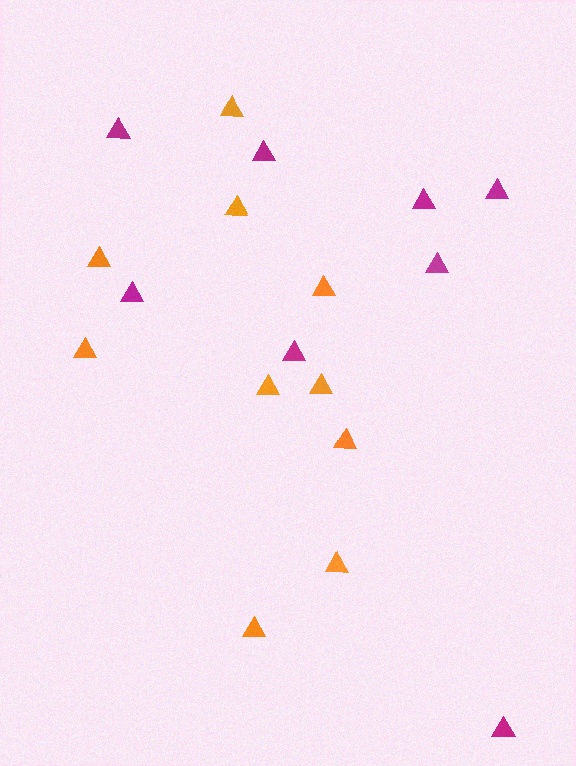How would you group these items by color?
There are 2 groups: one group of magenta triangles (8) and one group of orange triangles (10).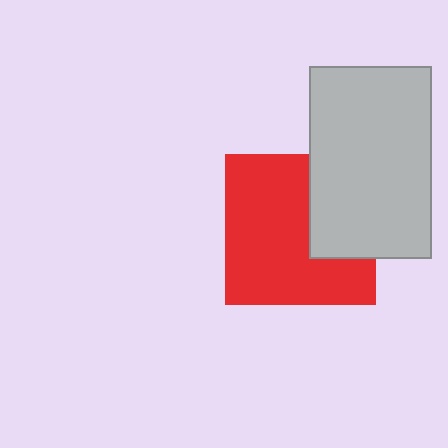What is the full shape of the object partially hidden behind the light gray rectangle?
The partially hidden object is a red square.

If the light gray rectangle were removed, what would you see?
You would see the complete red square.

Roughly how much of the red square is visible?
Most of it is visible (roughly 69%).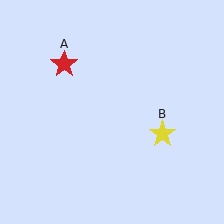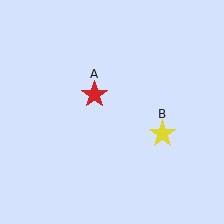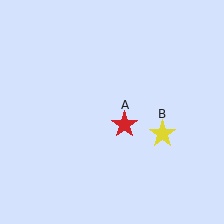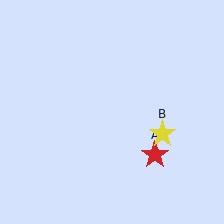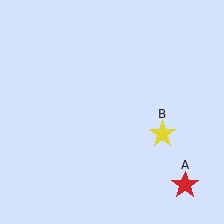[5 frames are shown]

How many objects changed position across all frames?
1 object changed position: red star (object A).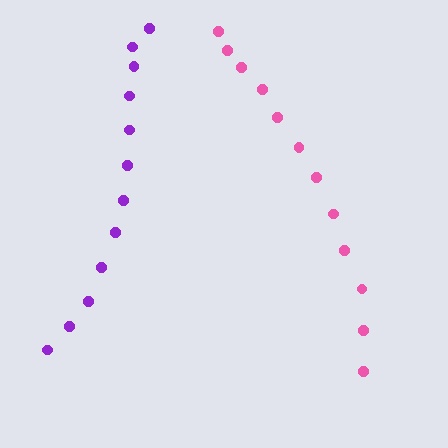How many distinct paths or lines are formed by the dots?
There are 2 distinct paths.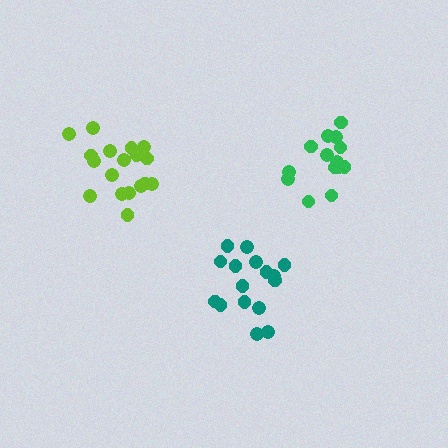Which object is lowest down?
The teal cluster is bottommost.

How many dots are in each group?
Group 1: 19 dots, Group 2: 14 dots, Group 3: 17 dots (50 total).